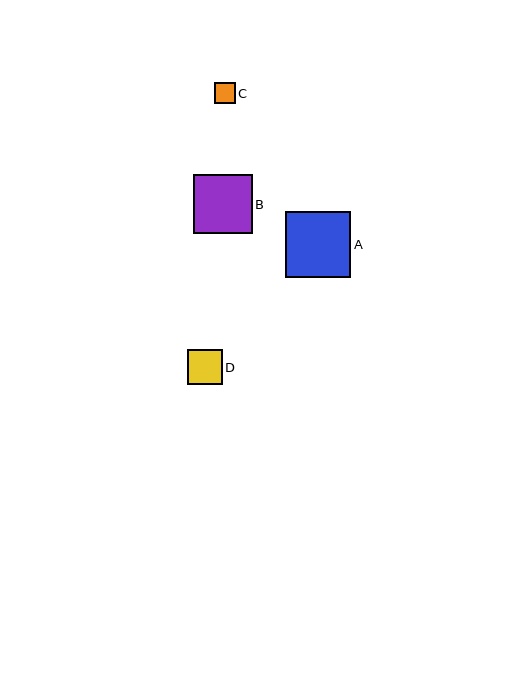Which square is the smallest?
Square C is the smallest with a size of approximately 21 pixels.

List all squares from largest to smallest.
From largest to smallest: A, B, D, C.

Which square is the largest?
Square A is the largest with a size of approximately 65 pixels.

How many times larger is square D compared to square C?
Square D is approximately 1.7 times the size of square C.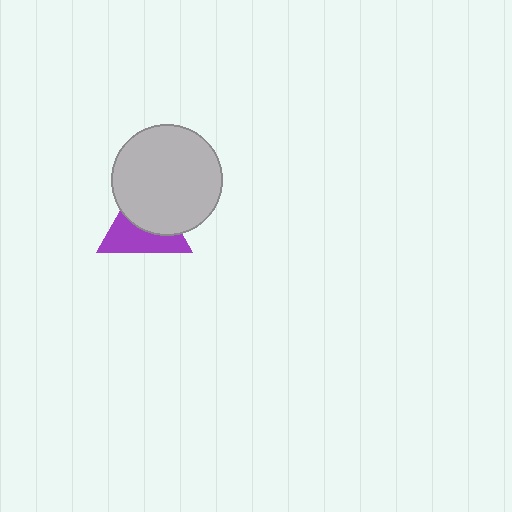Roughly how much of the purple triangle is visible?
About half of it is visible (roughly 50%).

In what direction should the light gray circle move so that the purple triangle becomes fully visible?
The light gray circle should move toward the upper-right. That is the shortest direction to clear the overlap and leave the purple triangle fully visible.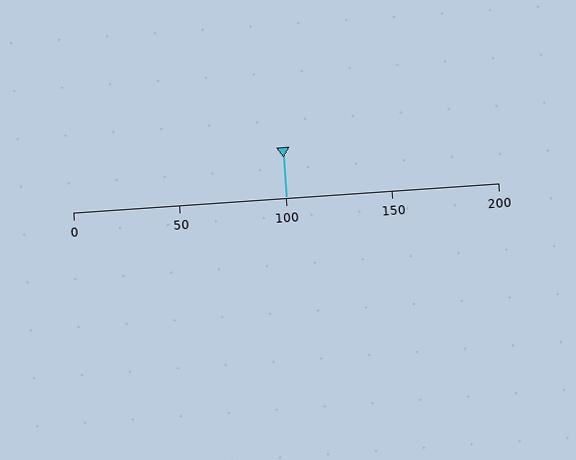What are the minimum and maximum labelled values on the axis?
The axis runs from 0 to 200.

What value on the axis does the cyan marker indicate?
The marker indicates approximately 100.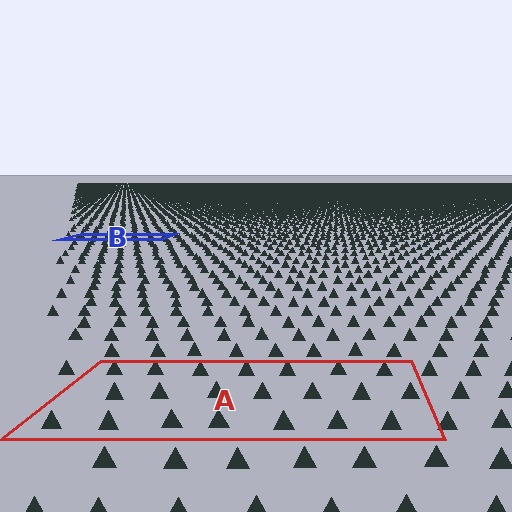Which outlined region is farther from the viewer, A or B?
Region B is farther from the viewer — the texture elements inside it appear smaller and more densely packed.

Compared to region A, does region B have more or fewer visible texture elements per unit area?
Region B has more texture elements per unit area — they are packed more densely because it is farther away.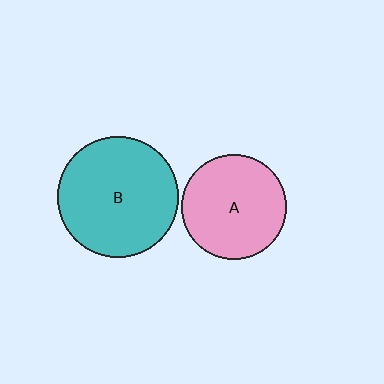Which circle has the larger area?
Circle B (teal).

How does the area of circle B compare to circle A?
Approximately 1.3 times.